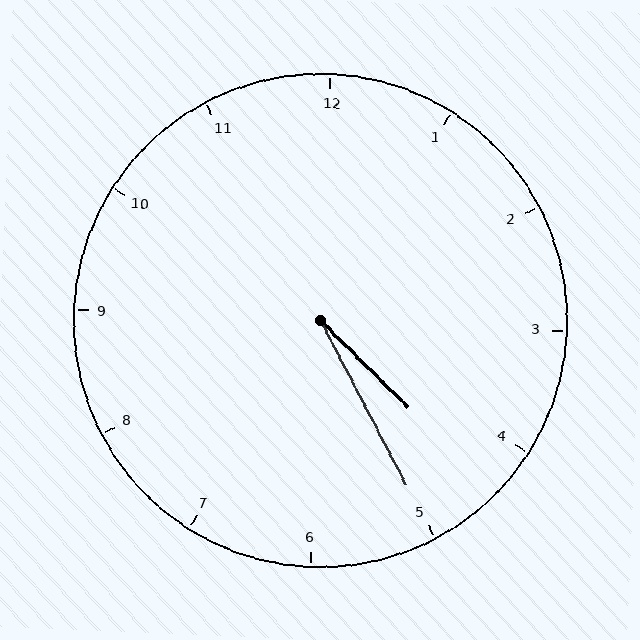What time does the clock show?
4:25.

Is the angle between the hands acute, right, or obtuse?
It is acute.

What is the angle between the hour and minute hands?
Approximately 18 degrees.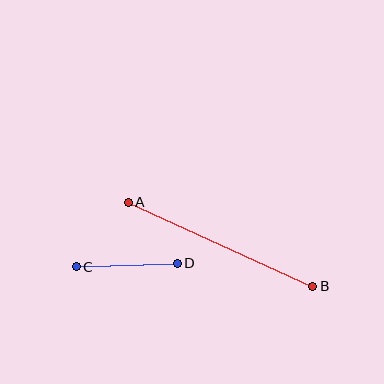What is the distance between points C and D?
The distance is approximately 101 pixels.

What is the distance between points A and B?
The distance is approximately 203 pixels.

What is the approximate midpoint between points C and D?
The midpoint is at approximately (127, 265) pixels.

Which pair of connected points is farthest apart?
Points A and B are farthest apart.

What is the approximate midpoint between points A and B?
The midpoint is at approximately (220, 244) pixels.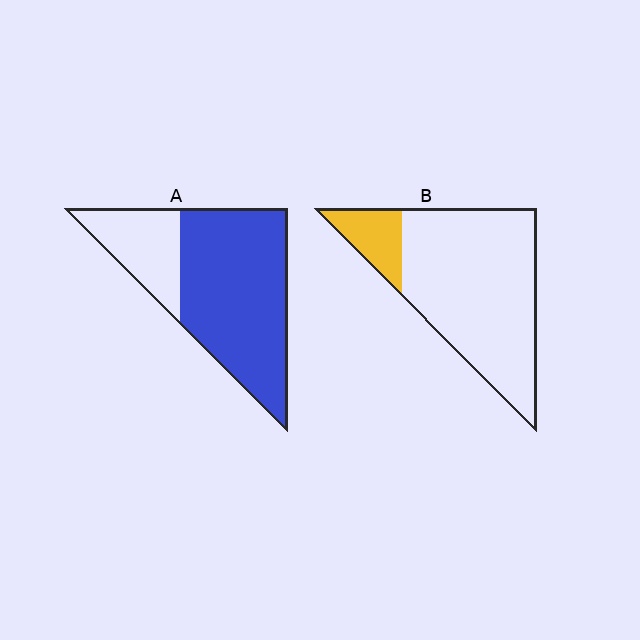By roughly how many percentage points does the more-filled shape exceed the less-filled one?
By roughly 55 percentage points (A over B).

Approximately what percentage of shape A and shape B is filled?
A is approximately 75% and B is approximately 15%.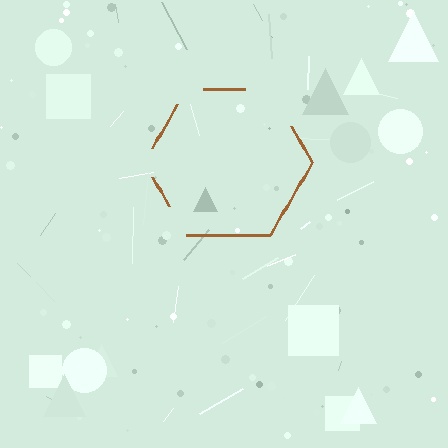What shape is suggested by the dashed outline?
The dashed outline suggests a hexagon.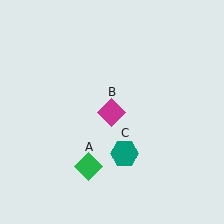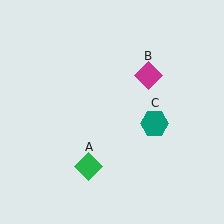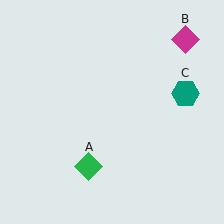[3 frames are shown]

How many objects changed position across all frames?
2 objects changed position: magenta diamond (object B), teal hexagon (object C).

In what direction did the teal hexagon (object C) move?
The teal hexagon (object C) moved up and to the right.